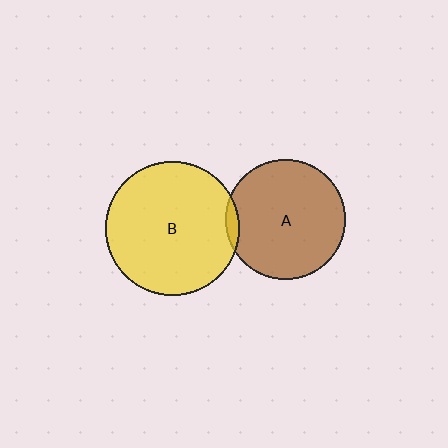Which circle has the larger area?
Circle B (yellow).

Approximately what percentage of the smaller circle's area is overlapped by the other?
Approximately 5%.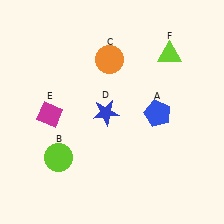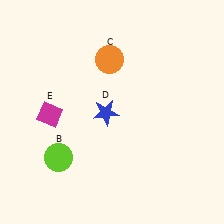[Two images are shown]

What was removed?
The blue pentagon (A), the lime triangle (F) were removed in Image 2.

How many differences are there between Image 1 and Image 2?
There are 2 differences between the two images.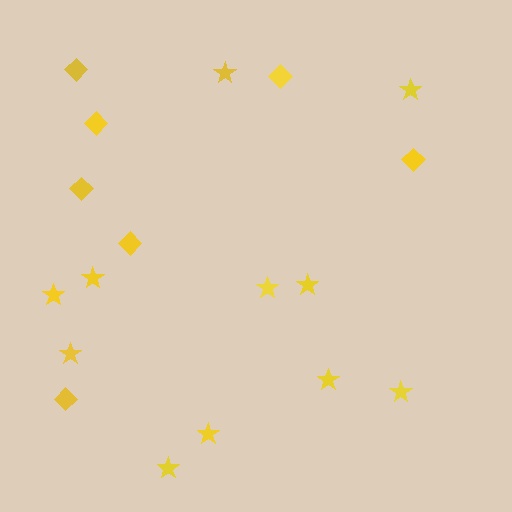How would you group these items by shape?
There are 2 groups: one group of stars (11) and one group of diamonds (7).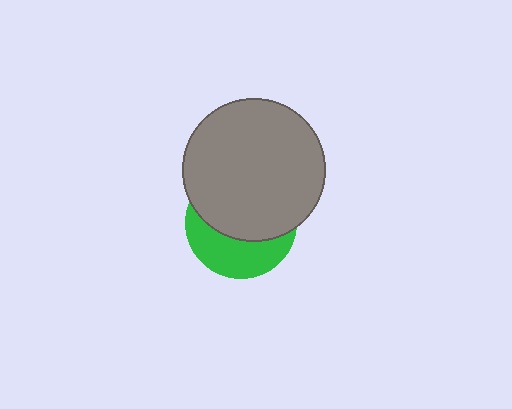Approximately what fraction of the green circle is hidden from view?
Roughly 60% of the green circle is hidden behind the gray circle.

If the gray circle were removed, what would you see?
You would see the complete green circle.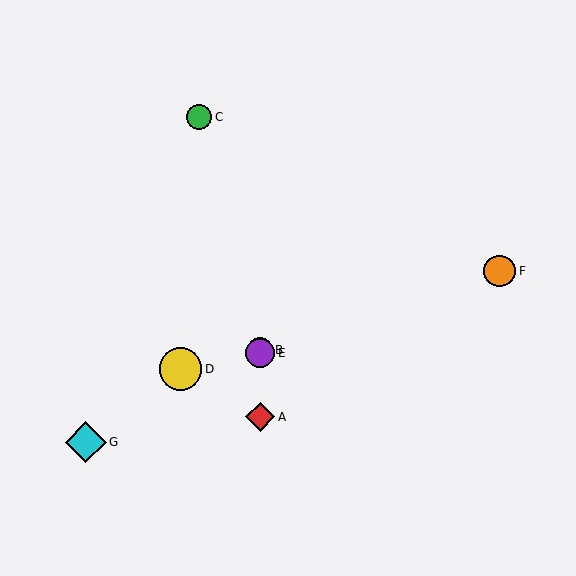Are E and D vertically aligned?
No, E is at x≈260 and D is at x≈181.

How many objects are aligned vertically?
3 objects (A, B, E) are aligned vertically.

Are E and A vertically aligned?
Yes, both are at x≈260.